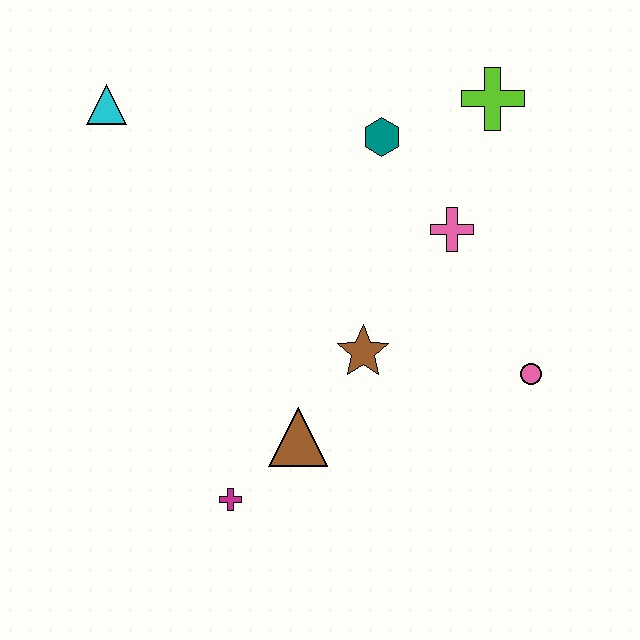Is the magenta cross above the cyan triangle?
No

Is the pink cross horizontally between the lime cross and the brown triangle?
Yes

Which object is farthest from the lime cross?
The magenta cross is farthest from the lime cross.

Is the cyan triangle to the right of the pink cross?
No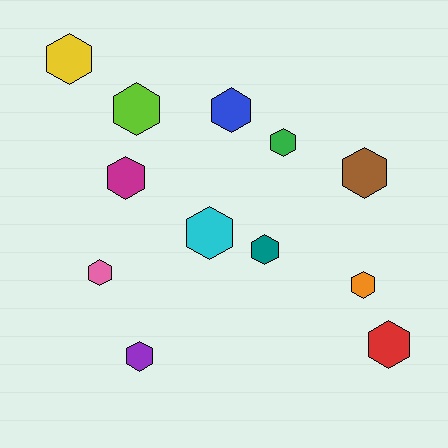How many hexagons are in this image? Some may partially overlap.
There are 12 hexagons.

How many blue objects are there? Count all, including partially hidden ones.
There is 1 blue object.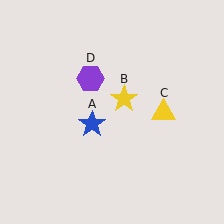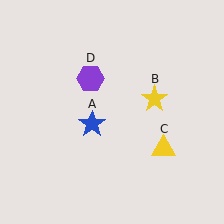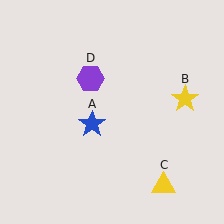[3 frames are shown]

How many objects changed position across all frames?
2 objects changed position: yellow star (object B), yellow triangle (object C).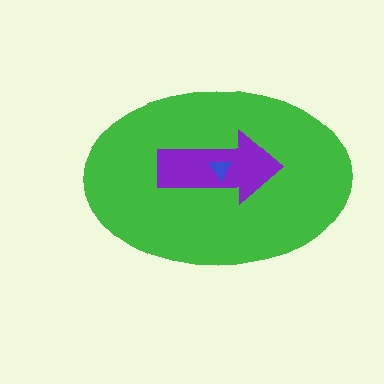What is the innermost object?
The blue triangle.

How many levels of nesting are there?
3.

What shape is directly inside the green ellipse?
The purple arrow.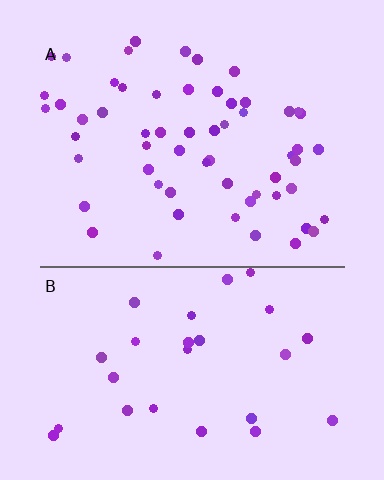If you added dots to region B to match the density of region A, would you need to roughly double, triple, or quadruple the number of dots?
Approximately double.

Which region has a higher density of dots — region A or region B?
A (the top).